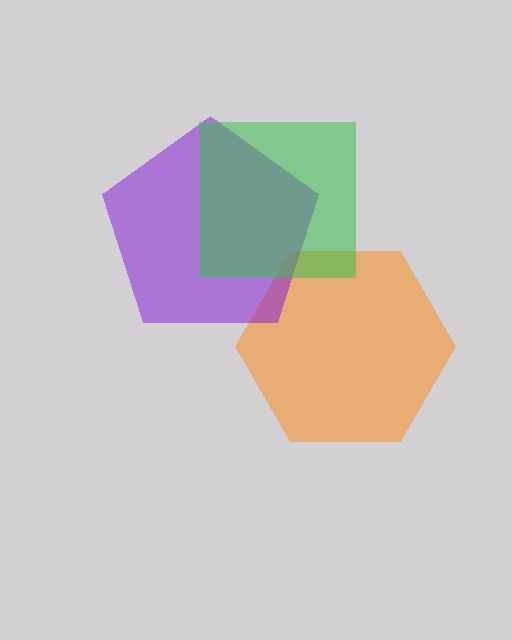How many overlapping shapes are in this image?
There are 3 overlapping shapes in the image.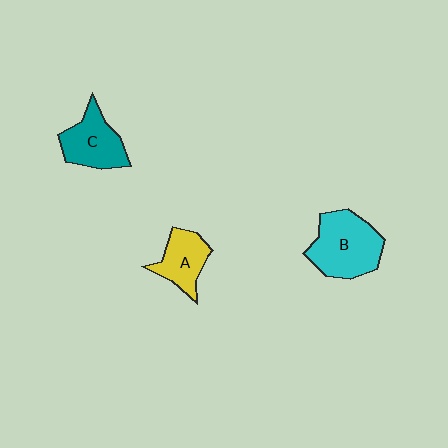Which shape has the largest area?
Shape B (cyan).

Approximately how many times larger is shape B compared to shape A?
Approximately 1.6 times.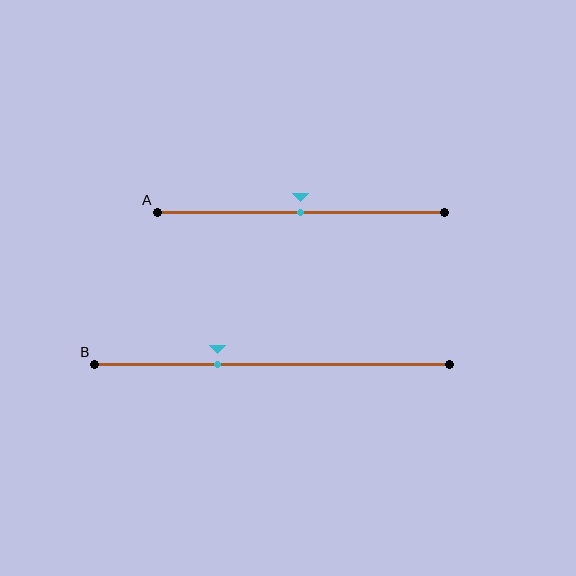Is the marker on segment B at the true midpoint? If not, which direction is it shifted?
No, the marker on segment B is shifted to the left by about 15% of the segment length.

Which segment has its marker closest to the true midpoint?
Segment A has its marker closest to the true midpoint.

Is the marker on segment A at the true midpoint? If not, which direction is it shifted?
Yes, the marker on segment A is at the true midpoint.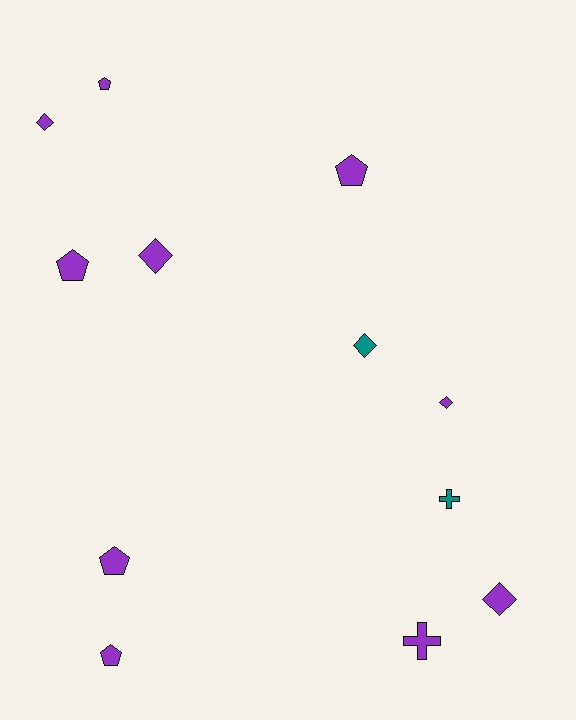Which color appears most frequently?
Purple, with 10 objects.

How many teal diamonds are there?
There is 1 teal diamond.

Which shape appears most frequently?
Pentagon, with 5 objects.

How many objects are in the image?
There are 12 objects.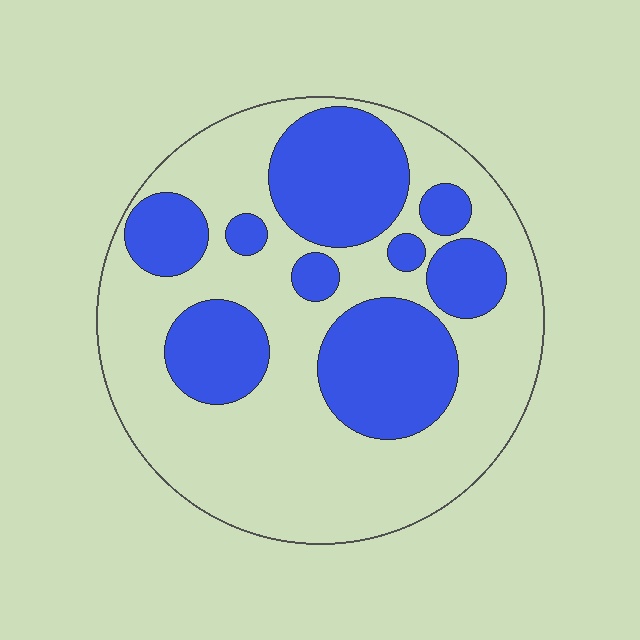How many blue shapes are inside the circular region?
9.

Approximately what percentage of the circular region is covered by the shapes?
Approximately 35%.